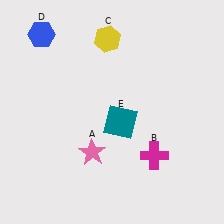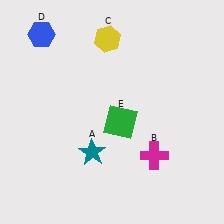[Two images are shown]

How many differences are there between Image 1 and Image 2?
There are 2 differences between the two images.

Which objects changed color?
A changed from pink to teal. E changed from teal to green.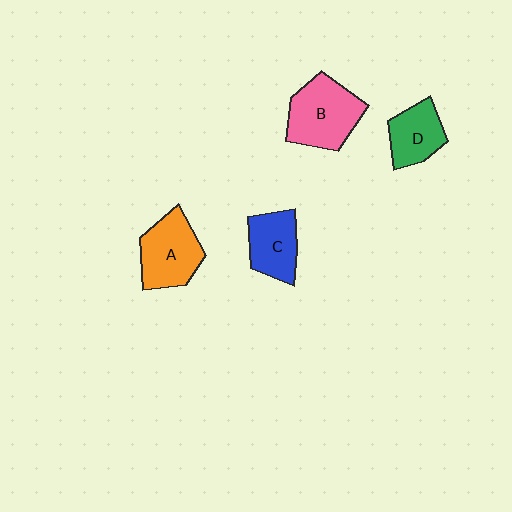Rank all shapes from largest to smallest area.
From largest to smallest: B (pink), A (orange), C (blue), D (green).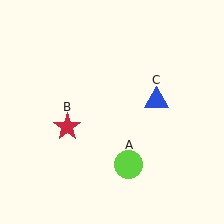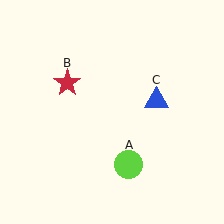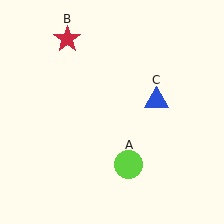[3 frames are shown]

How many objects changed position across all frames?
1 object changed position: red star (object B).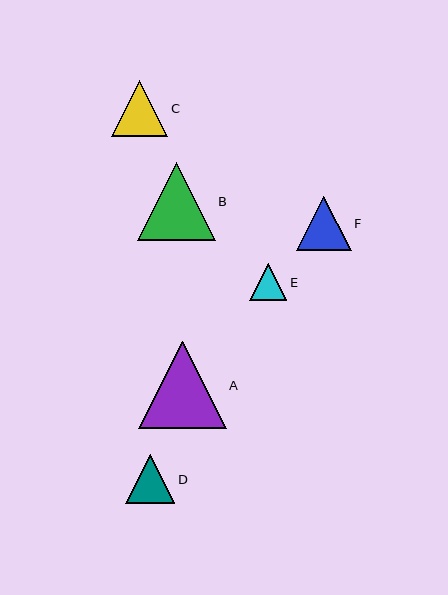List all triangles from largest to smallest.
From largest to smallest: A, B, C, F, D, E.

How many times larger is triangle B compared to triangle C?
Triangle B is approximately 1.4 times the size of triangle C.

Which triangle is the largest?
Triangle A is the largest with a size of approximately 87 pixels.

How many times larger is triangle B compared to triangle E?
Triangle B is approximately 2.1 times the size of triangle E.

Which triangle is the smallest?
Triangle E is the smallest with a size of approximately 37 pixels.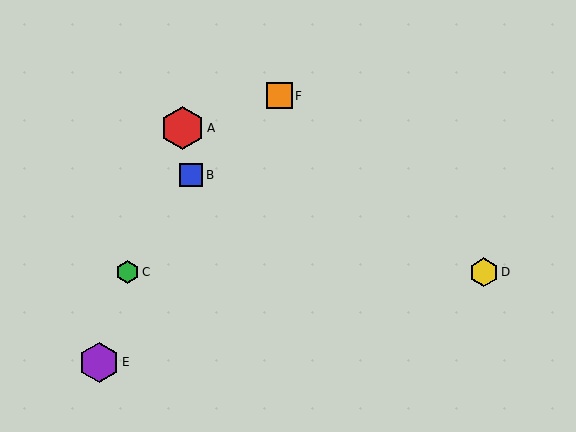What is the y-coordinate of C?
Object C is at y≈272.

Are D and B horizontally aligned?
No, D is at y≈272 and B is at y≈175.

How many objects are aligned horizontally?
2 objects (C, D) are aligned horizontally.